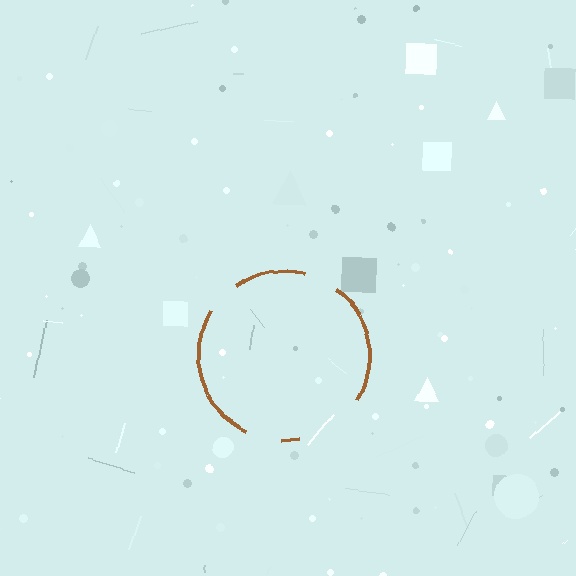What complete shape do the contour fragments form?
The contour fragments form a circle.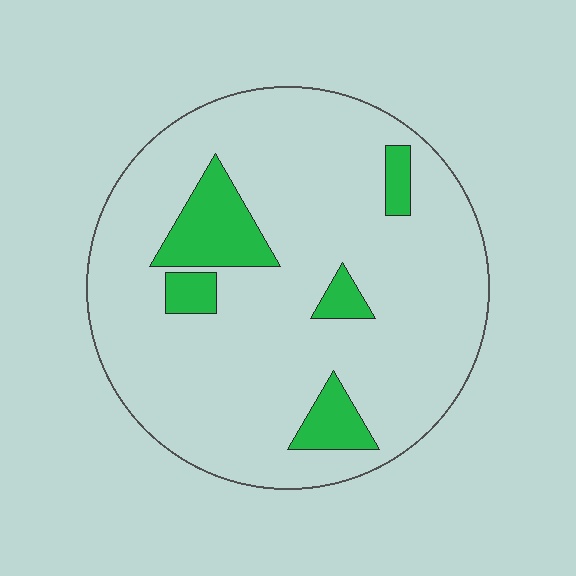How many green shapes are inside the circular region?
5.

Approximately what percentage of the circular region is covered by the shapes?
Approximately 15%.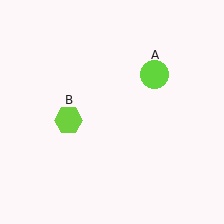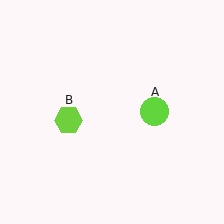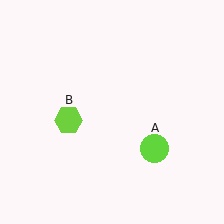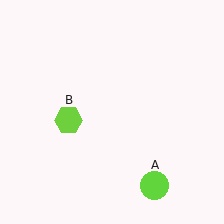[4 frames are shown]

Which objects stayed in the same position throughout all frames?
Lime hexagon (object B) remained stationary.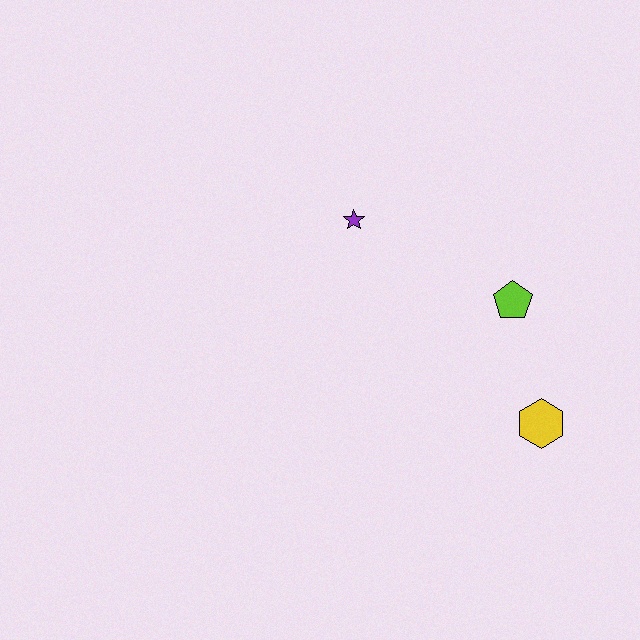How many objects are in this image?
There are 3 objects.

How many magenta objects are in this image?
There are no magenta objects.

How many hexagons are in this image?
There is 1 hexagon.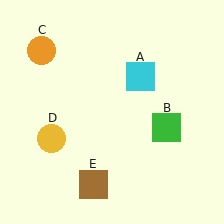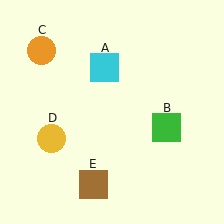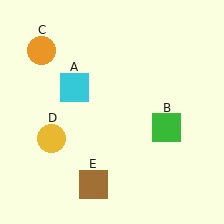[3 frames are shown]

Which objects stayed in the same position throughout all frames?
Green square (object B) and orange circle (object C) and yellow circle (object D) and brown square (object E) remained stationary.